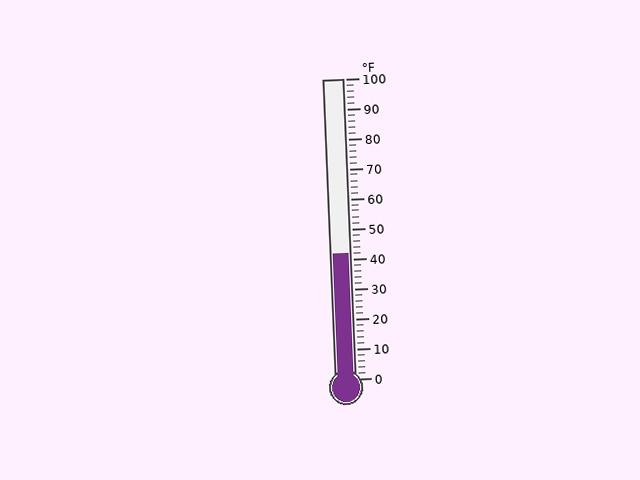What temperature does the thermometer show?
The thermometer shows approximately 42°F.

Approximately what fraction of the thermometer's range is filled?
The thermometer is filled to approximately 40% of its range.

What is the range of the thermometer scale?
The thermometer scale ranges from 0°F to 100°F.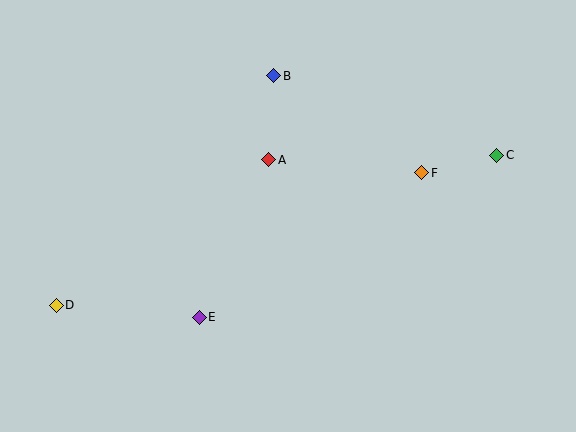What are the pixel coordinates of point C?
Point C is at (497, 155).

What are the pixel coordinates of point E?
Point E is at (199, 317).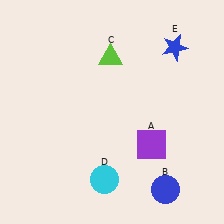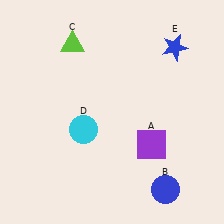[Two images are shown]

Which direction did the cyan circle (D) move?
The cyan circle (D) moved up.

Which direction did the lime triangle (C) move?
The lime triangle (C) moved left.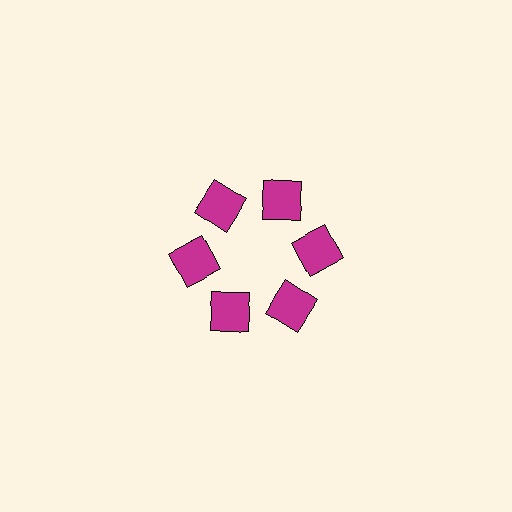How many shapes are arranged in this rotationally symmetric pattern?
There are 6 shapes, arranged in 6 groups of 1.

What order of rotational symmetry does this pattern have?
This pattern has 6-fold rotational symmetry.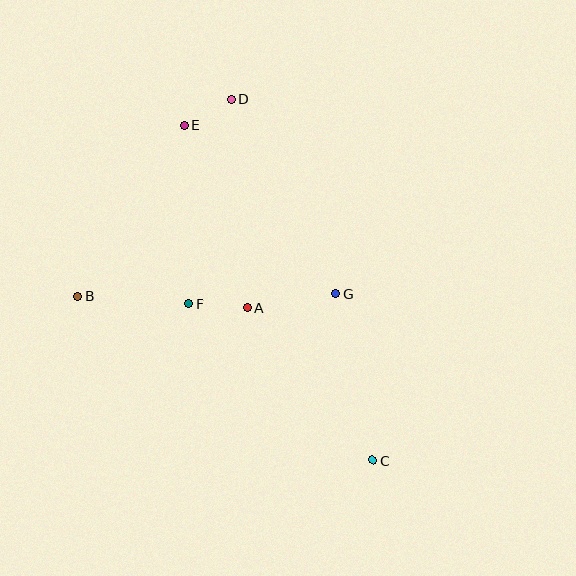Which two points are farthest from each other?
Points C and D are farthest from each other.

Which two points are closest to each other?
Points D and E are closest to each other.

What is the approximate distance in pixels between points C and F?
The distance between C and F is approximately 242 pixels.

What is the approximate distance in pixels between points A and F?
The distance between A and F is approximately 59 pixels.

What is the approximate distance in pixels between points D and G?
The distance between D and G is approximately 221 pixels.